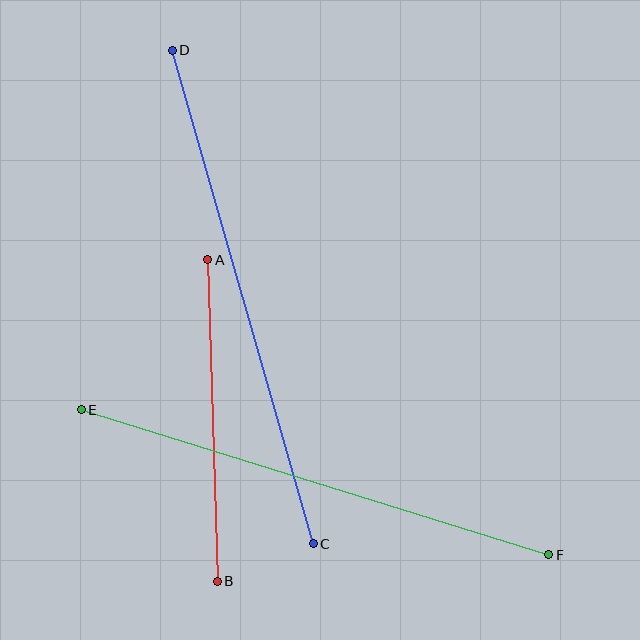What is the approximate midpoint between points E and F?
The midpoint is at approximately (315, 482) pixels.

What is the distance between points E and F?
The distance is approximately 489 pixels.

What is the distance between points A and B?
The distance is approximately 322 pixels.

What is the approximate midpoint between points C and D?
The midpoint is at approximately (243, 297) pixels.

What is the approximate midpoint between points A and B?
The midpoint is at approximately (213, 421) pixels.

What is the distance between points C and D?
The distance is approximately 513 pixels.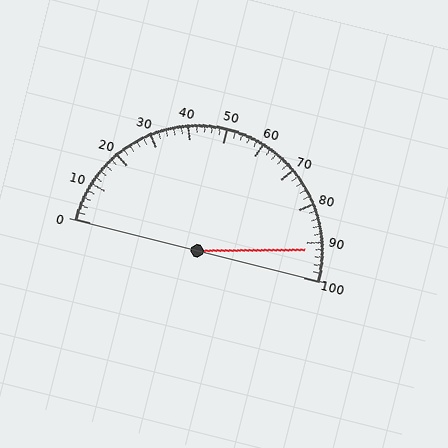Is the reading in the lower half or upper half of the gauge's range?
The reading is in the upper half of the range (0 to 100).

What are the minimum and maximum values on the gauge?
The gauge ranges from 0 to 100.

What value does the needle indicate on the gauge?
The needle indicates approximately 92.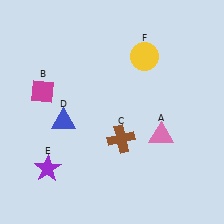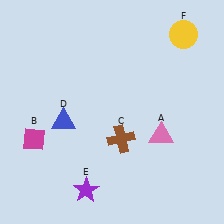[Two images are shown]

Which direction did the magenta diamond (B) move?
The magenta diamond (B) moved down.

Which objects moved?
The objects that moved are: the magenta diamond (B), the purple star (E), the yellow circle (F).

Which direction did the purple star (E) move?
The purple star (E) moved right.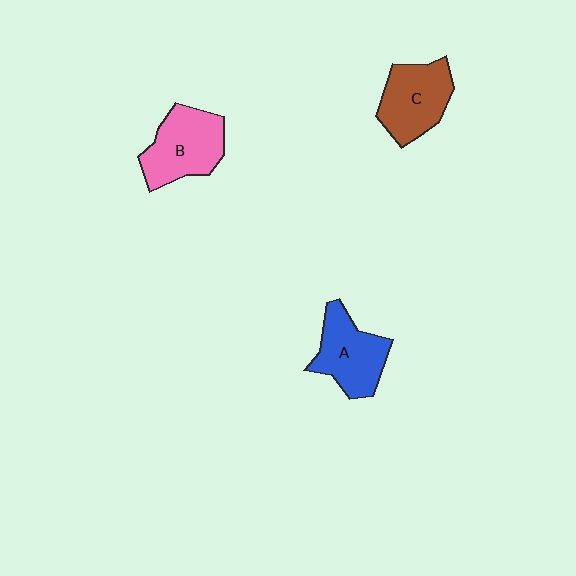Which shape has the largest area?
Shape B (pink).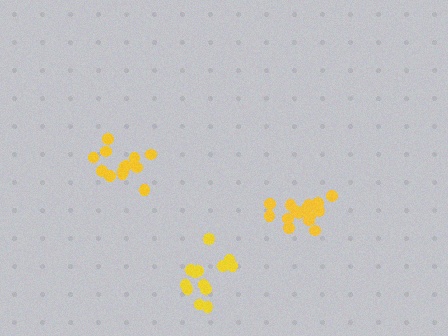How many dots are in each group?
Group 1: 13 dots, Group 2: 13 dots, Group 3: 15 dots (41 total).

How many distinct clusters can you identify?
There are 3 distinct clusters.